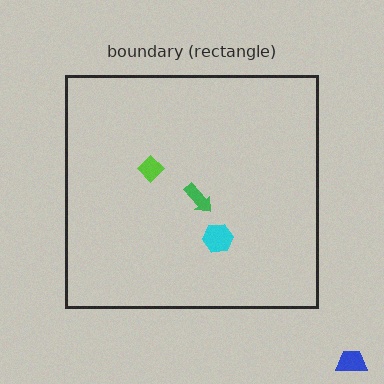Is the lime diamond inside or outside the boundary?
Inside.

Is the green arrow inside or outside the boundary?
Inside.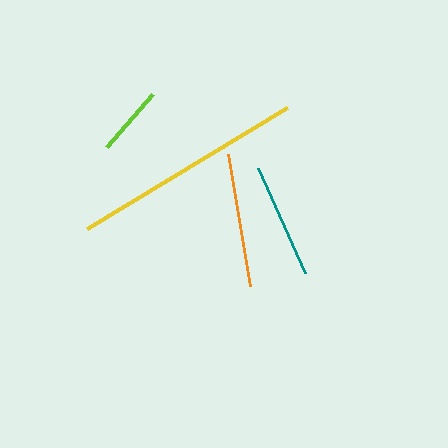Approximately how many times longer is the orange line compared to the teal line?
The orange line is approximately 1.2 times the length of the teal line.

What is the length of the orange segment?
The orange segment is approximately 134 pixels long.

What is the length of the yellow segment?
The yellow segment is approximately 234 pixels long.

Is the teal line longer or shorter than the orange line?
The orange line is longer than the teal line.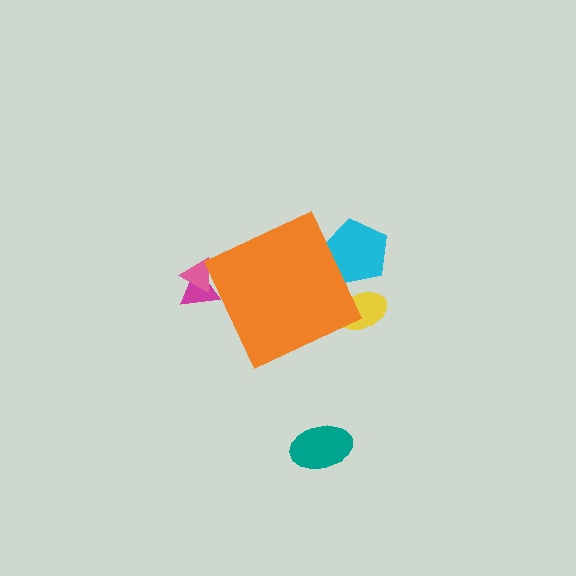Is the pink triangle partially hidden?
Yes, the pink triangle is partially hidden behind the orange diamond.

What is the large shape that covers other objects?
An orange diamond.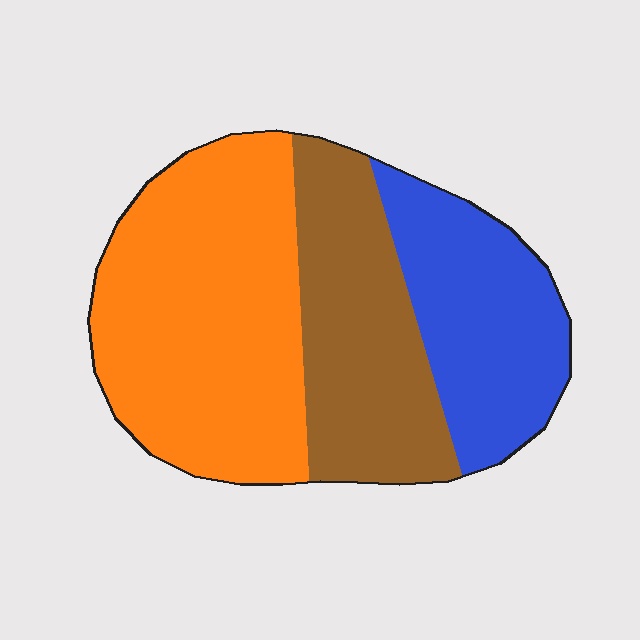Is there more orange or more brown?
Orange.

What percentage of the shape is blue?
Blue takes up about one quarter (1/4) of the shape.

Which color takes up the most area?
Orange, at roughly 45%.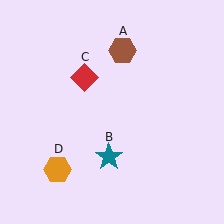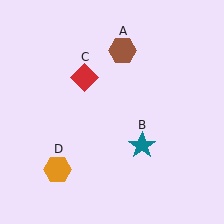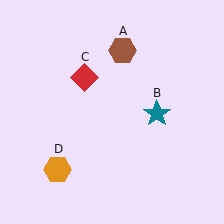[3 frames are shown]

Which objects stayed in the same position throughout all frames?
Brown hexagon (object A) and red diamond (object C) and orange hexagon (object D) remained stationary.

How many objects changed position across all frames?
1 object changed position: teal star (object B).